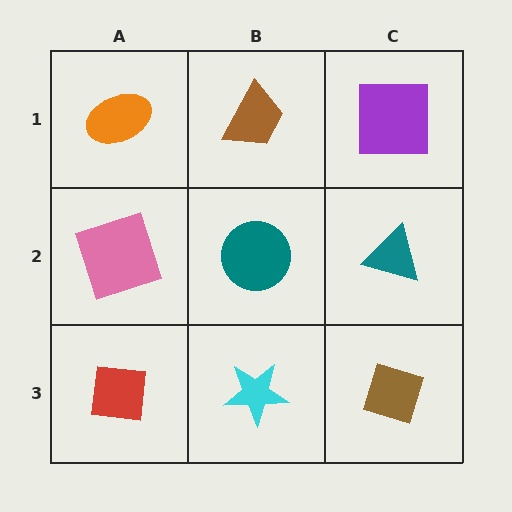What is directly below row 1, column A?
A pink square.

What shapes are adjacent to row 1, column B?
A teal circle (row 2, column B), an orange ellipse (row 1, column A), a purple square (row 1, column C).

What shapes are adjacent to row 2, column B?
A brown trapezoid (row 1, column B), a cyan star (row 3, column B), a pink square (row 2, column A), a teal triangle (row 2, column C).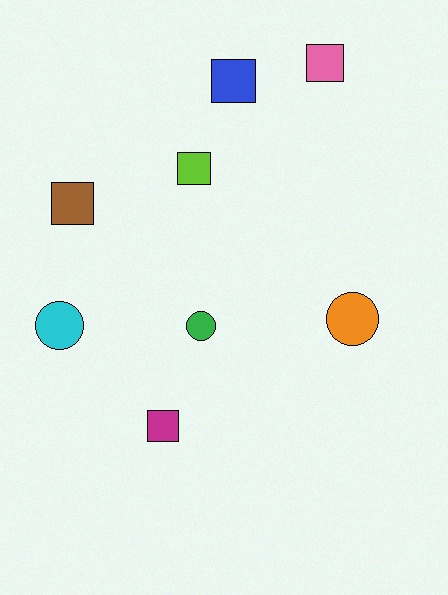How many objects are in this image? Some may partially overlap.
There are 8 objects.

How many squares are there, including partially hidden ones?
There are 5 squares.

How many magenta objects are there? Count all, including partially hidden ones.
There is 1 magenta object.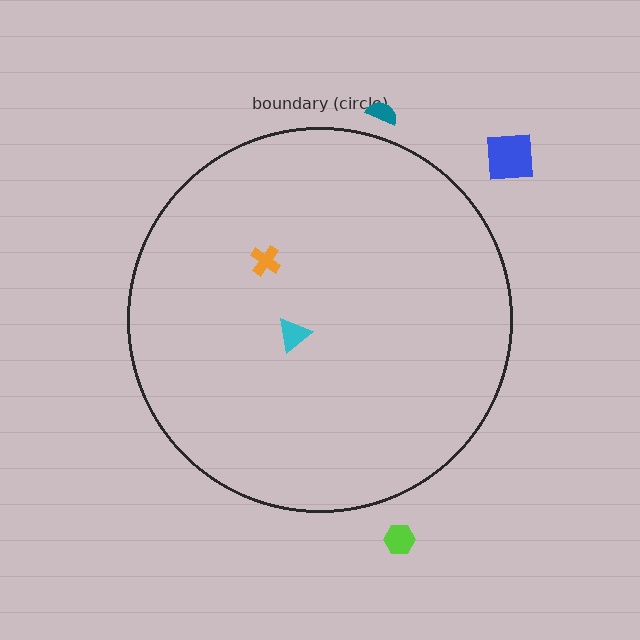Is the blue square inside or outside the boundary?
Outside.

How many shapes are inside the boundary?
2 inside, 3 outside.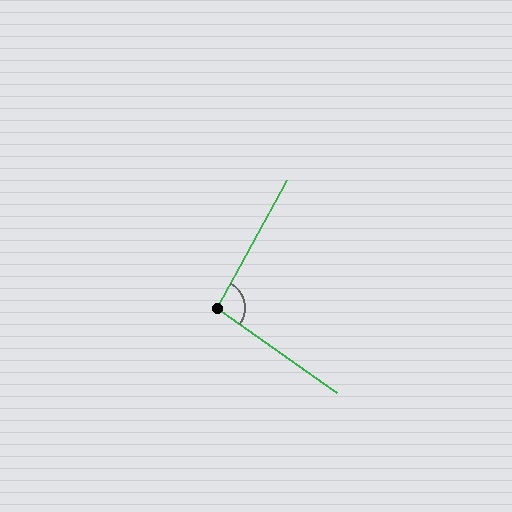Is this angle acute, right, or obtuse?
It is obtuse.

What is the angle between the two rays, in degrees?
Approximately 96 degrees.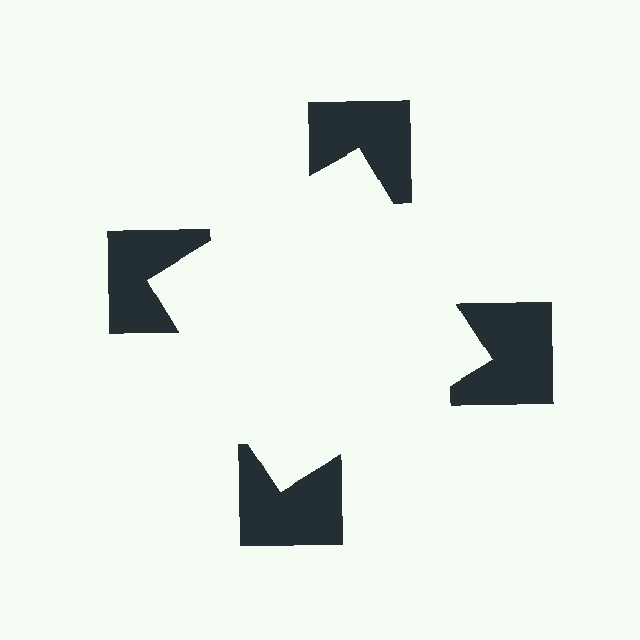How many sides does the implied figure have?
4 sides.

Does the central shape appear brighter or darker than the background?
It typically appears slightly brighter than the background, even though no actual brightness change is drawn.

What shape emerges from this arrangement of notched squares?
An illusory square — its edges are inferred from the aligned wedge cuts in the notched squares, not physically drawn.